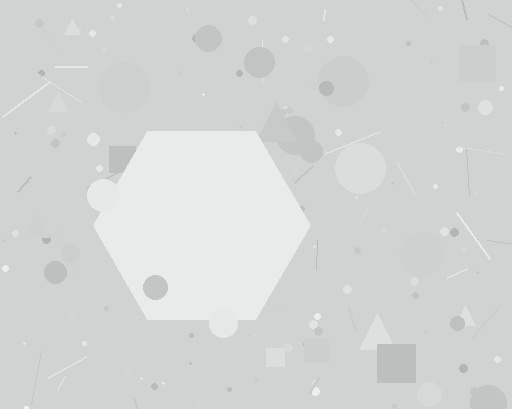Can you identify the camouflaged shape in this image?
The camouflaged shape is a hexagon.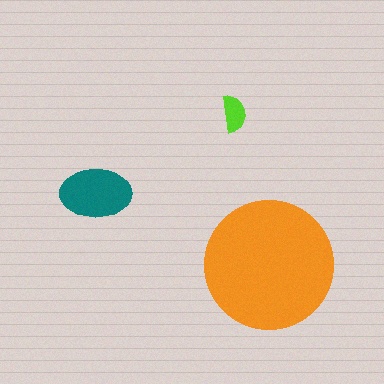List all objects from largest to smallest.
The orange circle, the teal ellipse, the lime semicircle.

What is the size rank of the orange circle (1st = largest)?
1st.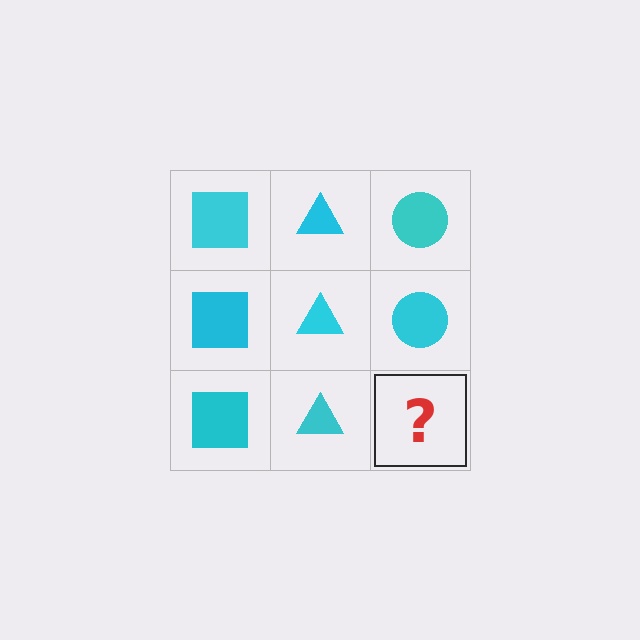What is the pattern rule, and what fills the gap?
The rule is that each column has a consistent shape. The gap should be filled with a cyan circle.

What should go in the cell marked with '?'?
The missing cell should contain a cyan circle.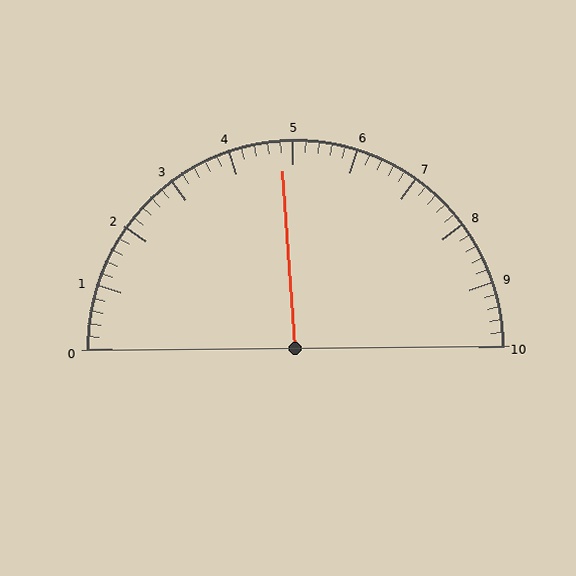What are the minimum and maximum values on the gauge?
The gauge ranges from 0 to 10.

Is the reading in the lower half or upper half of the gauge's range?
The reading is in the lower half of the range (0 to 10).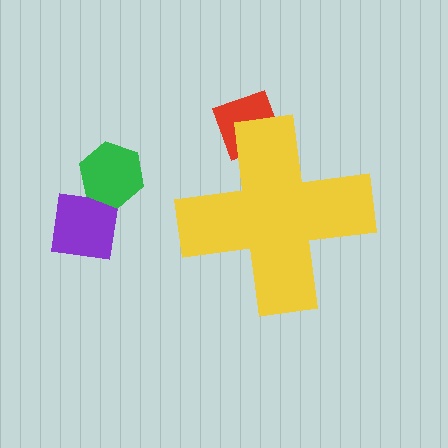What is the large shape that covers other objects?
A yellow cross.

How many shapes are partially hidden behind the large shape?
1 shape is partially hidden.